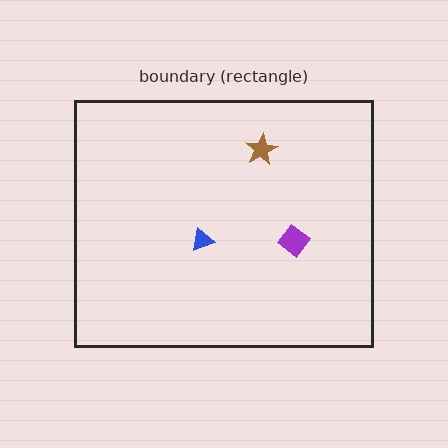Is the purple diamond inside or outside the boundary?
Inside.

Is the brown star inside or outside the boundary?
Inside.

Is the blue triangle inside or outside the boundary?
Inside.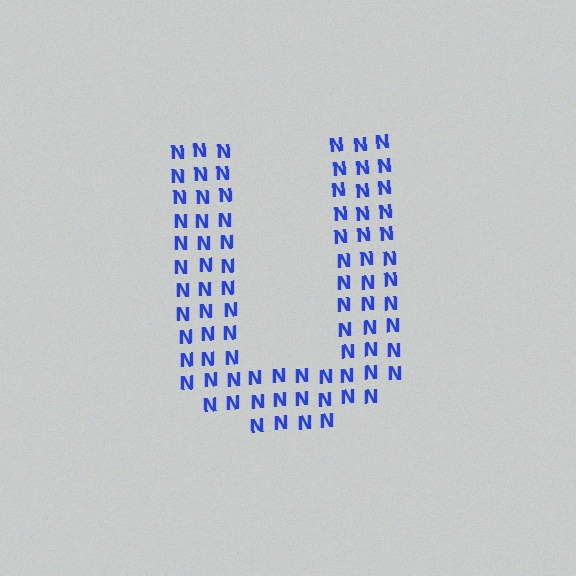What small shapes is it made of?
It is made of small letter N's.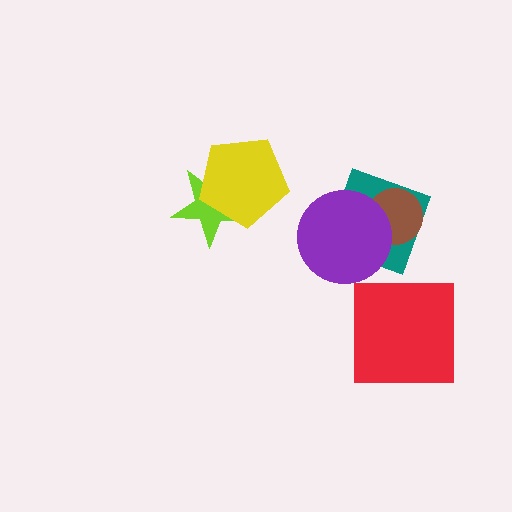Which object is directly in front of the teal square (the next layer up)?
The brown circle is directly in front of the teal square.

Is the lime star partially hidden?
Yes, it is partially covered by another shape.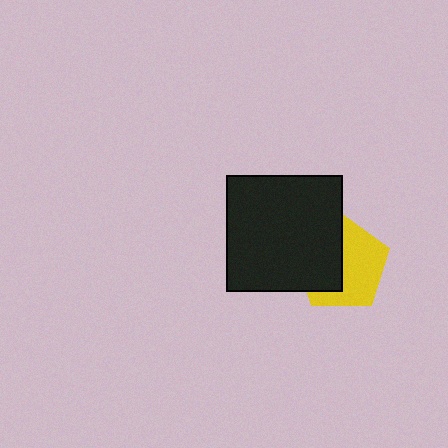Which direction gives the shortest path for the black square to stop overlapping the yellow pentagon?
Moving left gives the shortest separation.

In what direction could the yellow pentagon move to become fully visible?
The yellow pentagon could move right. That would shift it out from behind the black square entirely.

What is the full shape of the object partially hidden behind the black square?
The partially hidden object is a yellow pentagon.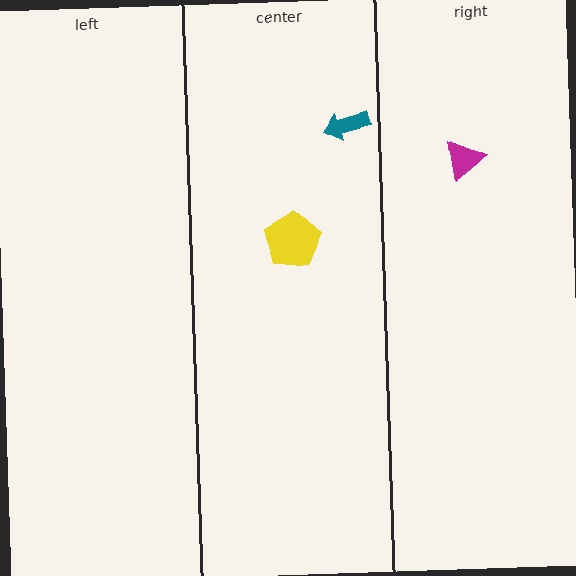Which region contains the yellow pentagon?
The center region.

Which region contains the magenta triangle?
The right region.